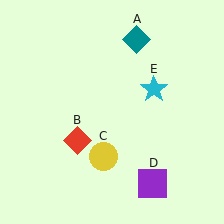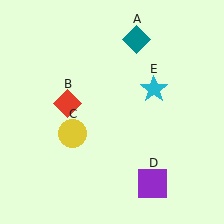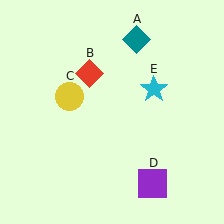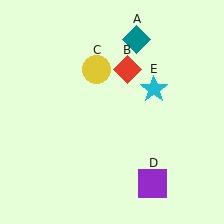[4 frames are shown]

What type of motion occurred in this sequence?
The red diamond (object B), yellow circle (object C) rotated clockwise around the center of the scene.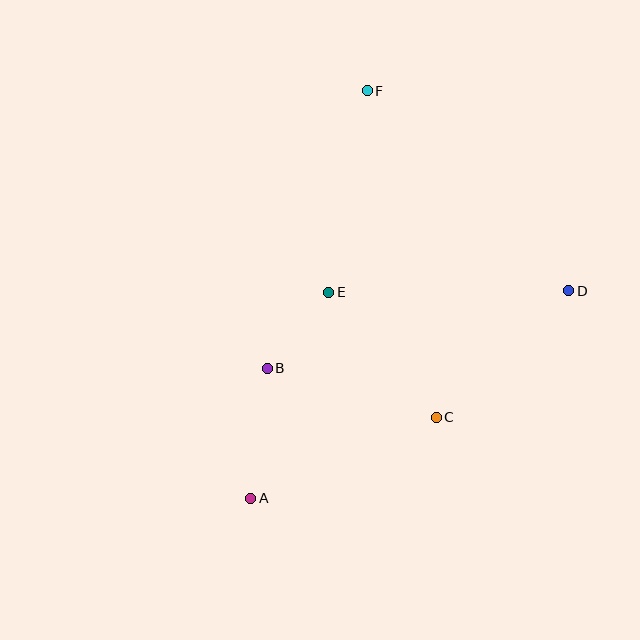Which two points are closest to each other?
Points B and E are closest to each other.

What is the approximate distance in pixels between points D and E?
The distance between D and E is approximately 240 pixels.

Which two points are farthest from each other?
Points A and F are farthest from each other.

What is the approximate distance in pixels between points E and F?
The distance between E and F is approximately 205 pixels.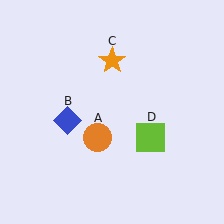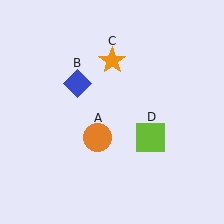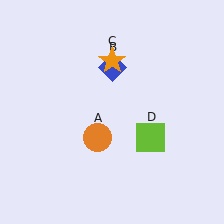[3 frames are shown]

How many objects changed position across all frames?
1 object changed position: blue diamond (object B).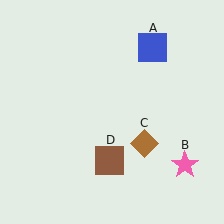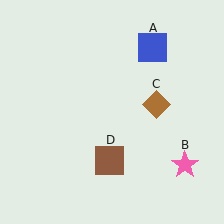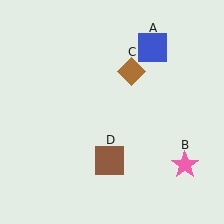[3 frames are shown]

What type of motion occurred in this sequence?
The brown diamond (object C) rotated counterclockwise around the center of the scene.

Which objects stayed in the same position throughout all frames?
Blue square (object A) and pink star (object B) and brown square (object D) remained stationary.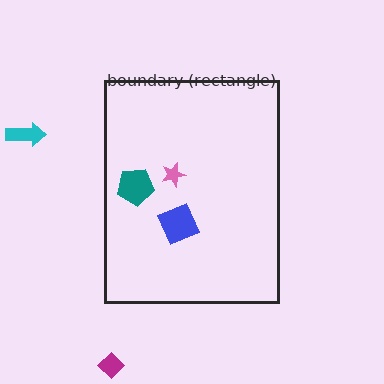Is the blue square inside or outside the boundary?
Inside.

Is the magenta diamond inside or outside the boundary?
Outside.